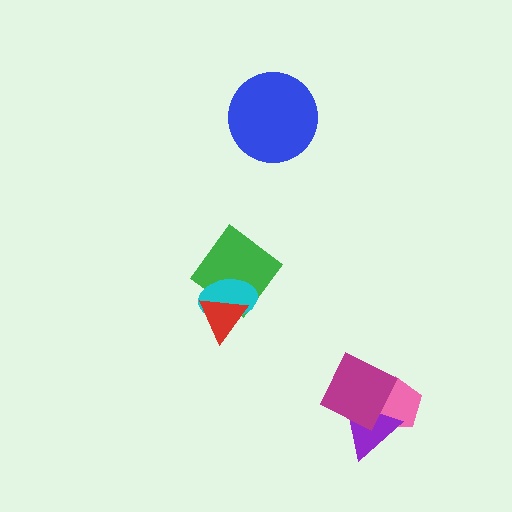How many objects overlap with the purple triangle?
2 objects overlap with the purple triangle.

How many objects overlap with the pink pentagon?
2 objects overlap with the pink pentagon.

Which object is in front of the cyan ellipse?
The red triangle is in front of the cyan ellipse.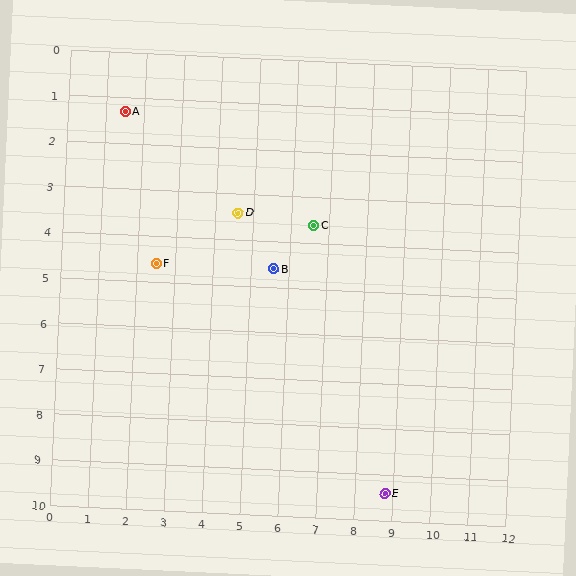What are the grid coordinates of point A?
Point A is at approximately (1.5, 1.3).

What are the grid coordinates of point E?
Point E is at approximately (8.8, 9.4).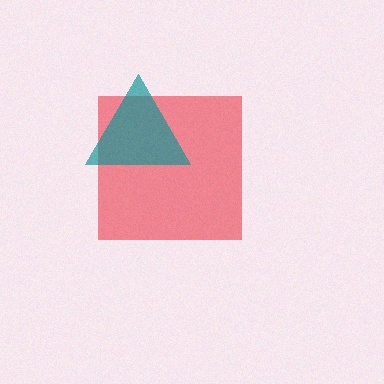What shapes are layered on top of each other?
The layered shapes are: a red square, a teal triangle.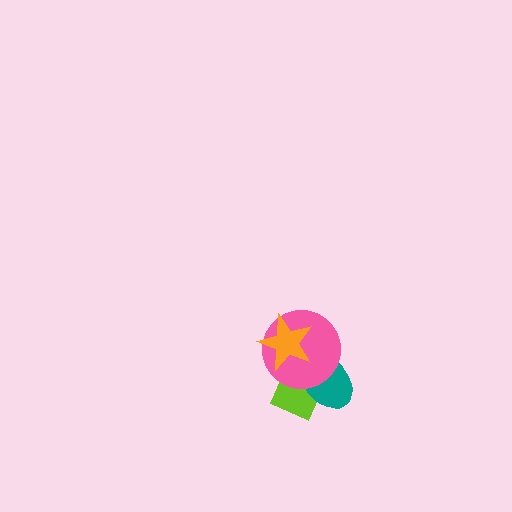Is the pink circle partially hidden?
Yes, it is partially covered by another shape.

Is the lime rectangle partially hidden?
Yes, it is partially covered by another shape.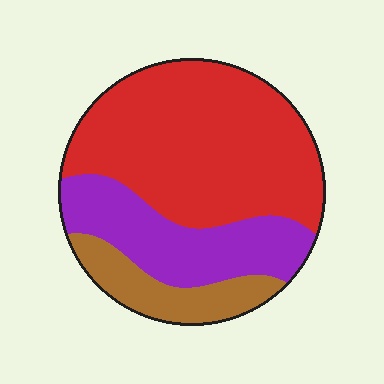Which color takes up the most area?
Red, at roughly 60%.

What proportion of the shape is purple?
Purple takes up about one quarter (1/4) of the shape.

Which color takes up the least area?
Brown, at roughly 15%.